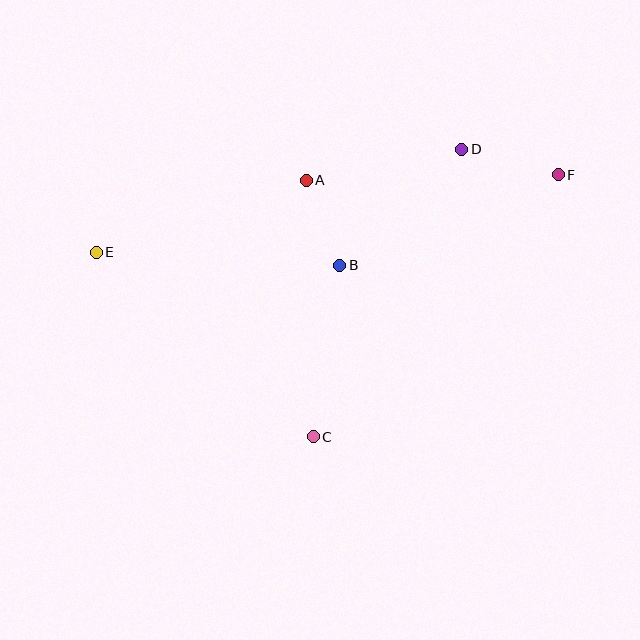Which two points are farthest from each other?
Points E and F are farthest from each other.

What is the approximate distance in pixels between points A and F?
The distance between A and F is approximately 252 pixels.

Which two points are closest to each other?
Points A and B are closest to each other.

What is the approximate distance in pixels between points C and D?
The distance between C and D is approximately 324 pixels.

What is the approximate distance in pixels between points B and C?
The distance between B and C is approximately 174 pixels.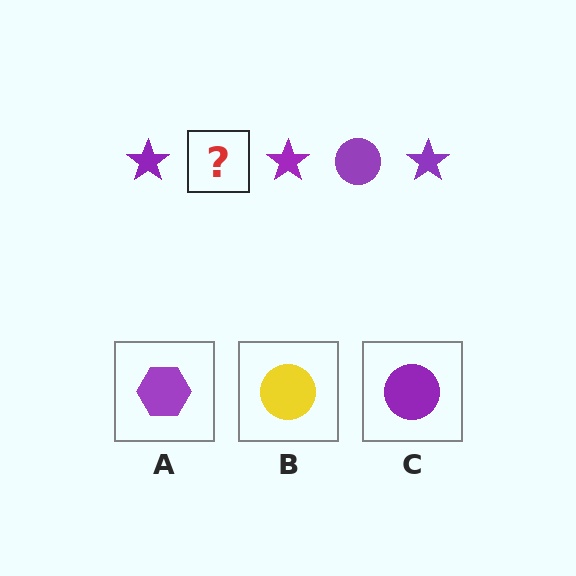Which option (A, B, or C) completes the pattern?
C.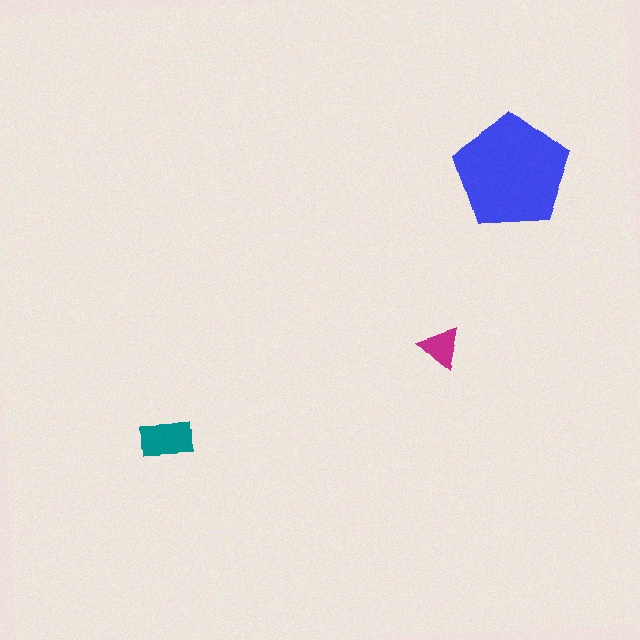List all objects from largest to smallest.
The blue pentagon, the teal rectangle, the magenta triangle.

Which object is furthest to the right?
The blue pentagon is rightmost.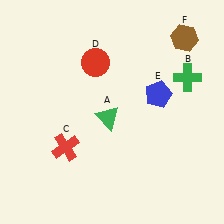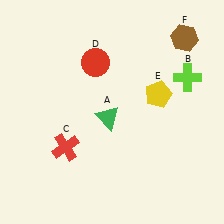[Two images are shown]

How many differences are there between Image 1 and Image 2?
There are 2 differences between the two images.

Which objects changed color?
B changed from green to lime. E changed from blue to yellow.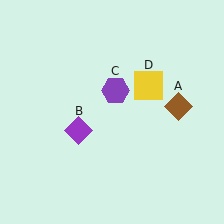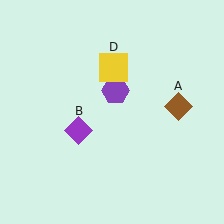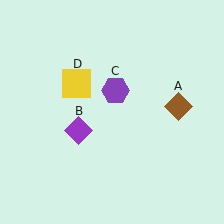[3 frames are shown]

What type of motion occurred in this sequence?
The yellow square (object D) rotated counterclockwise around the center of the scene.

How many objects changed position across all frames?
1 object changed position: yellow square (object D).